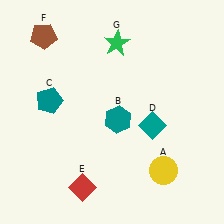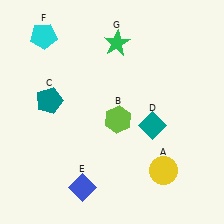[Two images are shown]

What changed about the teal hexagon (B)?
In Image 1, B is teal. In Image 2, it changed to lime.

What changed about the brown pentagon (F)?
In Image 1, F is brown. In Image 2, it changed to cyan.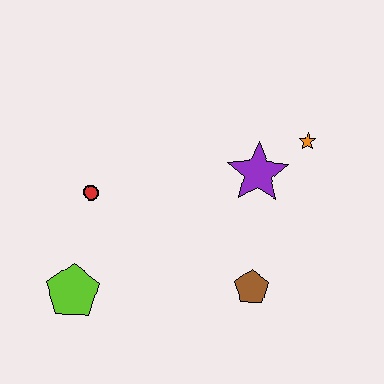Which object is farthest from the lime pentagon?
The orange star is farthest from the lime pentagon.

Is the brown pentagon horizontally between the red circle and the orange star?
Yes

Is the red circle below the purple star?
Yes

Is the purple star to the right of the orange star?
No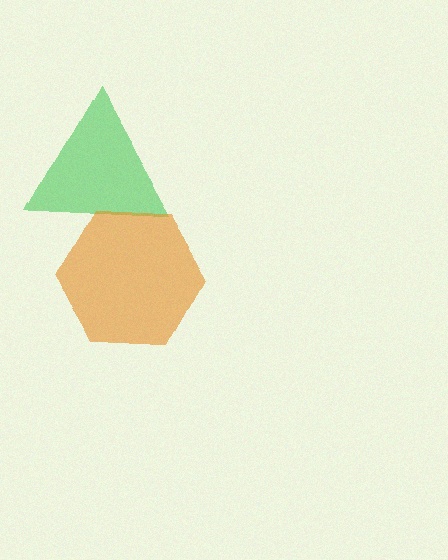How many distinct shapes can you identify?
There are 2 distinct shapes: a green triangle, an orange hexagon.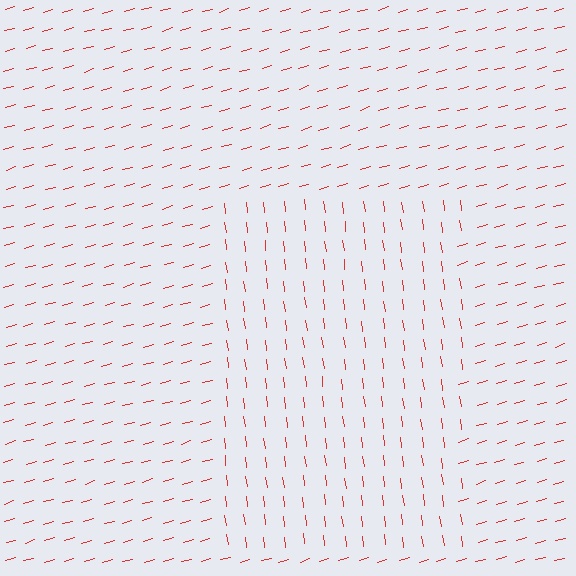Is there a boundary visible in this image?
Yes, there is a texture boundary formed by a change in line orientation.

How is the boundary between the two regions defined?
The boundary is defined purely by a change in line orientation (approximately 81 degrees difference). All lines are the same color and thickness.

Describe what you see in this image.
The image is filled with small red line segments. A rectangle region in the image has lines oriented differently from the surrounding lines, creating a visible texture boundary.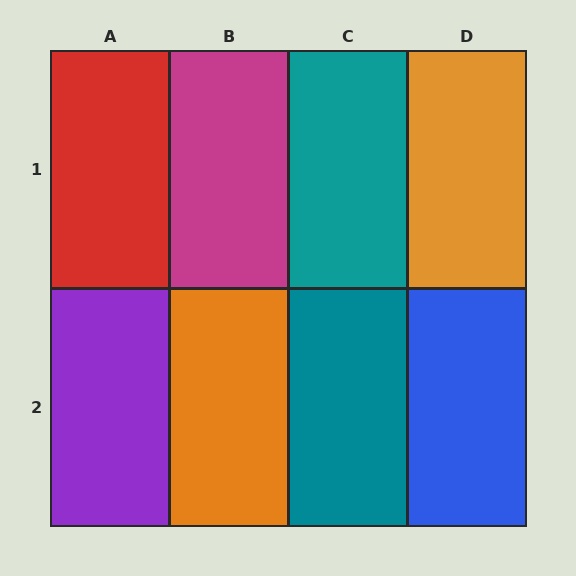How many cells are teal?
2 cells are teal.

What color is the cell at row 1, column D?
Orange.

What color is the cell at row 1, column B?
Magenta.